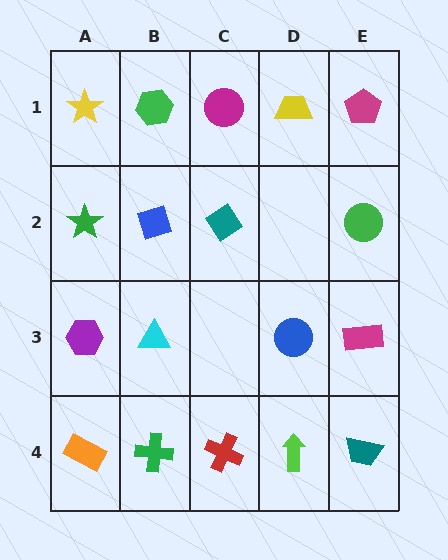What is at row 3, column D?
A blue circle.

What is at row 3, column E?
A magenta rectangle.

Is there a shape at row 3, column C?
No, that cell is empty.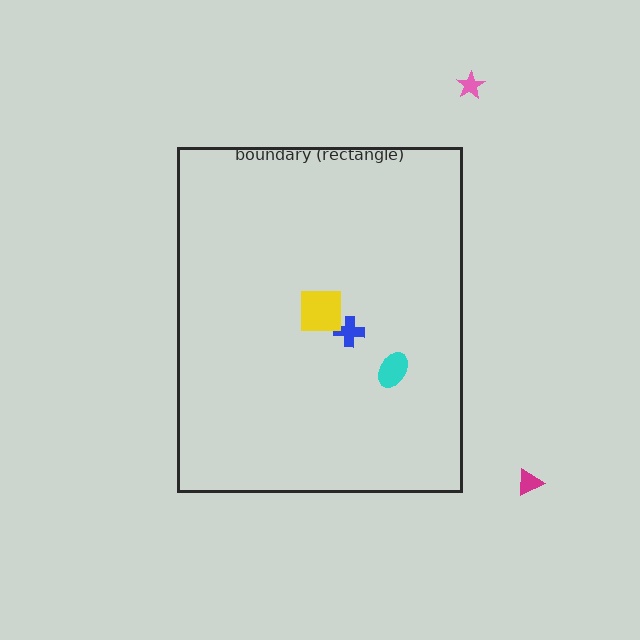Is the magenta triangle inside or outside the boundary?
Outside.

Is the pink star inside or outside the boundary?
Outside.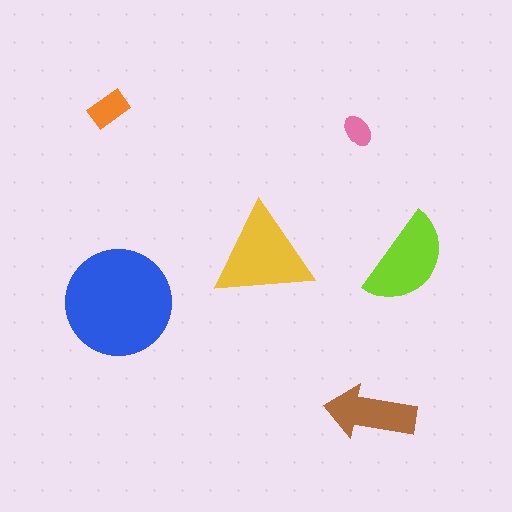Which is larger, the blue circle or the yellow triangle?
The blue circle.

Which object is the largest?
The blue circle.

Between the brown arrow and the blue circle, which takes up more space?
The blue circle.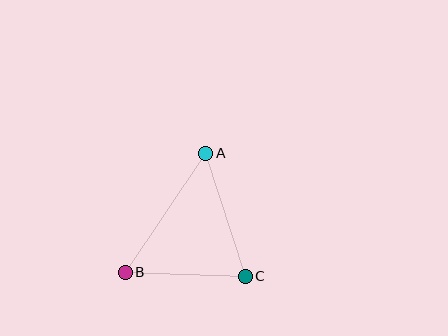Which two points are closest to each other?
Points B and C are closest to each other.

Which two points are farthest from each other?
Points A and B are farthest from each other.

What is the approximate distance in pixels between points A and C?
The distance between A and C is approximately 129 pixels.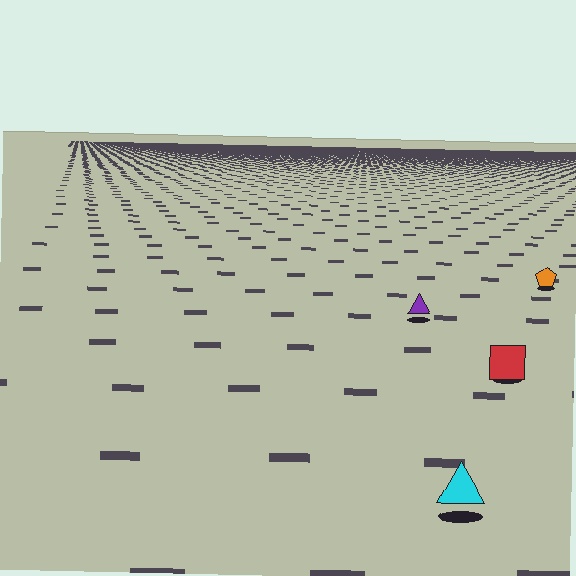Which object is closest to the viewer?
The cyan triangle is closest. The texture marks near it are larger and more spread out.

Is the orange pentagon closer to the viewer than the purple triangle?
No. The purple triangle is closer — you can tell from the texture gradient: the ground texture is coarser near it.